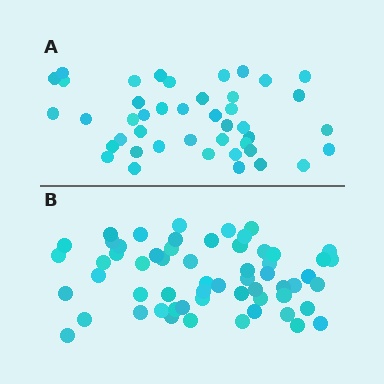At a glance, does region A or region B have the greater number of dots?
Region B (the bottom region) has more dots.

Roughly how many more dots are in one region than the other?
Region B has approximately 15 more dots than region A.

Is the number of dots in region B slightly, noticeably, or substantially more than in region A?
Region B has noticeably more, but not dramatically so. The ratio is roughly 1.4 to 1.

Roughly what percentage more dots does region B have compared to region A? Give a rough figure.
About 35% more.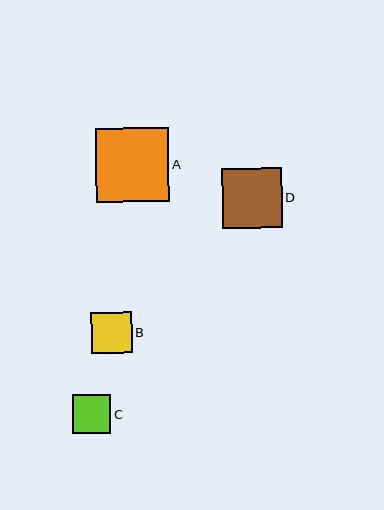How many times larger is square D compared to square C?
Square D is approximately 1.5 times the size of square C.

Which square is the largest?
Square A is the largest with a size of approximately 73 pixels.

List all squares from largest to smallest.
From largest to smallest: A, D, B, C.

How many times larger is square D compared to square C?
Square D is approximately 1.5 times the size of square C.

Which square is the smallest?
Square C is the smallest with a size of approximately 39 pixels.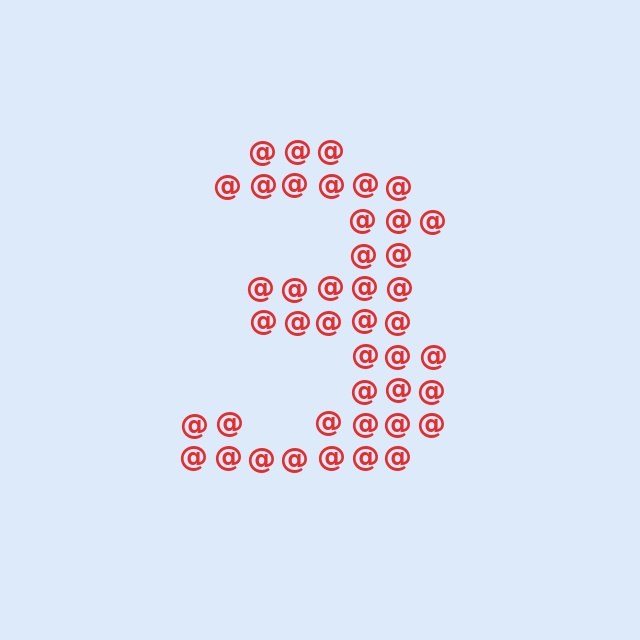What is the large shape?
The large shape is the digit 3.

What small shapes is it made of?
It is made of small at signs.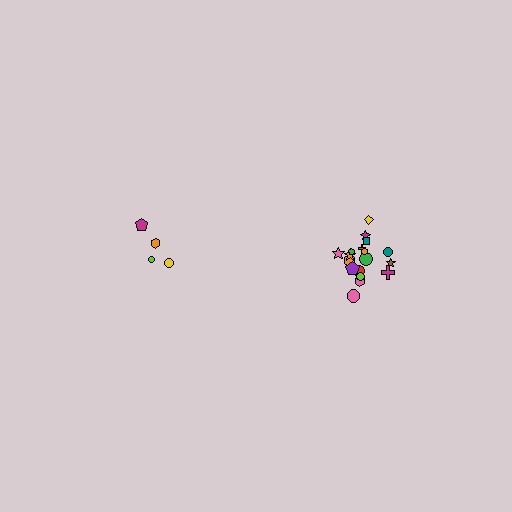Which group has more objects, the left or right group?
The right group.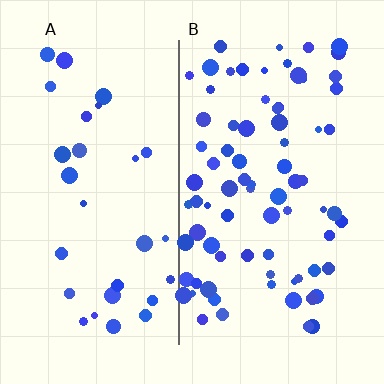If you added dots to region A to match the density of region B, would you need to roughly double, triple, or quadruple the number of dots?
Approximately triple.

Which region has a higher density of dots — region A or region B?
B (the right).